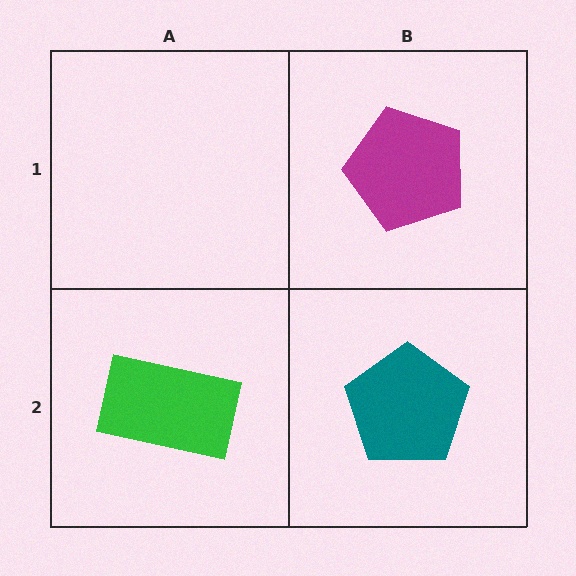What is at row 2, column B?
A teal pentagon.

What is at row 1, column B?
A magenta pentagon.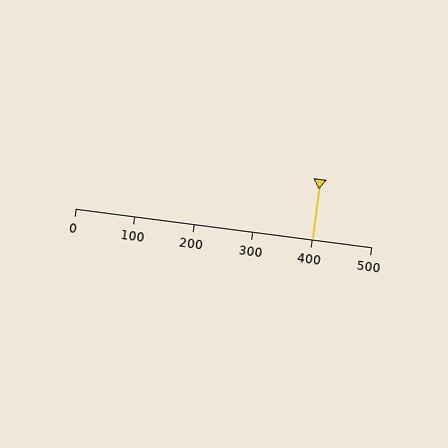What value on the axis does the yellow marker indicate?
The marker indicates approximately 400.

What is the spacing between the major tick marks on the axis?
The major ticks are spaced 100 apart.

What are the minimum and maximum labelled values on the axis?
The axis runs from 0 to 500.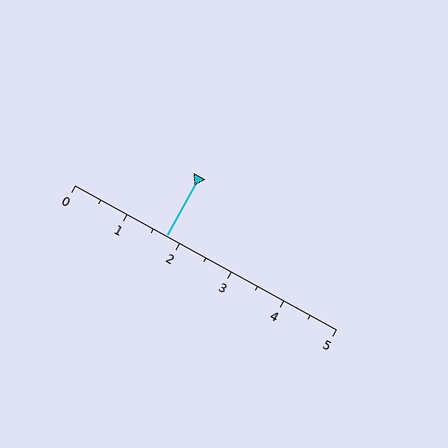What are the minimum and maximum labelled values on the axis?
The axis runs from 0 to 5.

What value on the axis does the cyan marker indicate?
The marker indicates approximately 1.8.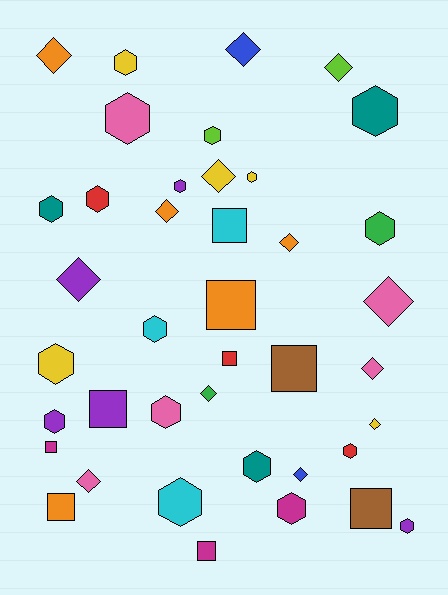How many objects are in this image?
There are 40 objects.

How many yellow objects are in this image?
There are 5 yellow objects.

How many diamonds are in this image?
There are 13 diamonds.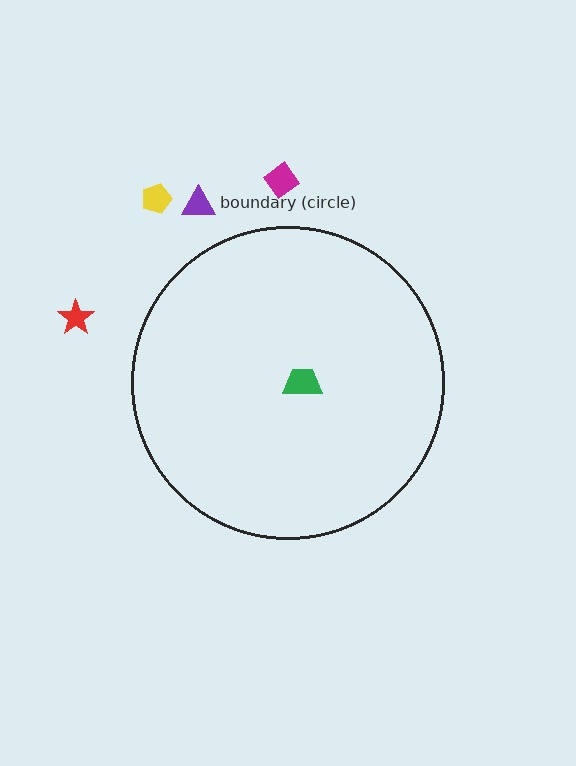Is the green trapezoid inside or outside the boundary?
Inside.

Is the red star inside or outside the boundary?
Outside.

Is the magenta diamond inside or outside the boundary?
Outside.